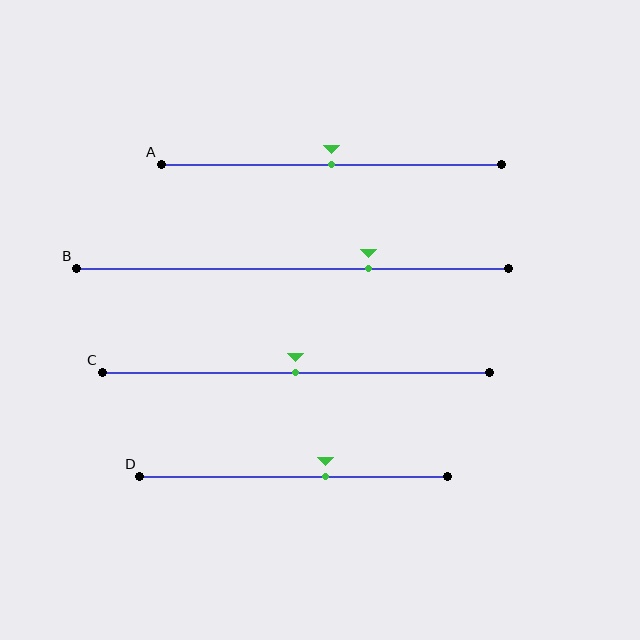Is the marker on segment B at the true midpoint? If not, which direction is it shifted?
No, the marker on segment B is shifted to the right by about 18% of the segment length.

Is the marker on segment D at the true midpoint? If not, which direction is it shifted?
No, the marker on segment D is shifted to the right by about 10% of the segment length.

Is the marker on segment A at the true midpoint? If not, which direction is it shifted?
Yes, the marker on segment A is at the true midpoint.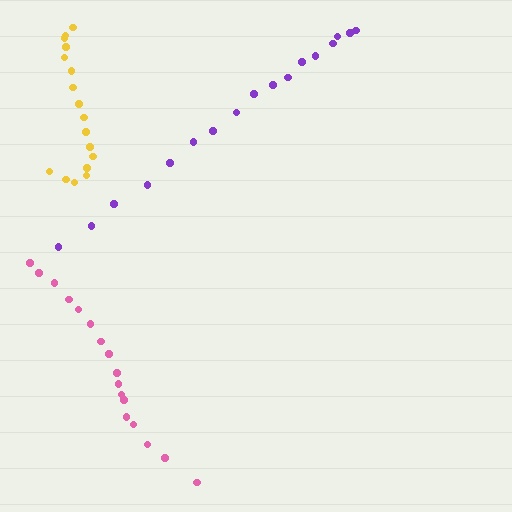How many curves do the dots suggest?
There are 3 distinct paths.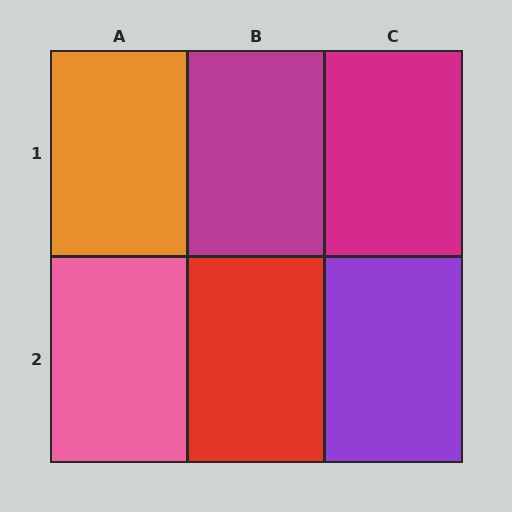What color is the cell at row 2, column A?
Pink.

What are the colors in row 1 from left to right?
Orange, magenta, magenta.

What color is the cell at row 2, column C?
Purple.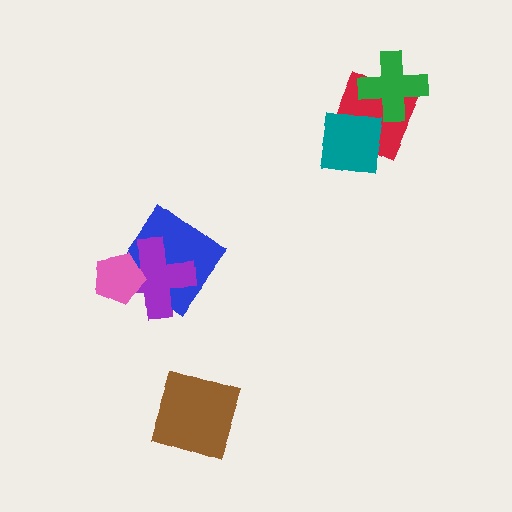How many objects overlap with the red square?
2 objects overlap with the red square.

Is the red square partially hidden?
Yes, it is partially covered by another shape.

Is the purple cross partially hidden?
Yes, it is partially covered by another shape.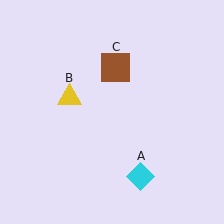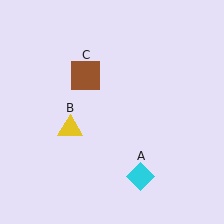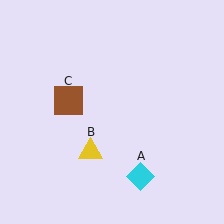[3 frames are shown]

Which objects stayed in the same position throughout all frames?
Cyan diamond (object A) remained stationary.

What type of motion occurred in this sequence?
The yellow triangle (object B), brown square (object C) rotated counterclockwise around the center of the scene.